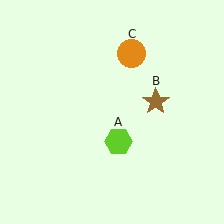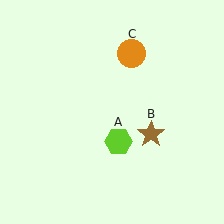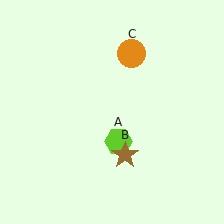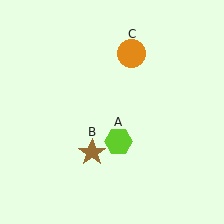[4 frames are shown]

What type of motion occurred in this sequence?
The brown star (object B) rotated clockwise around the center of the scene.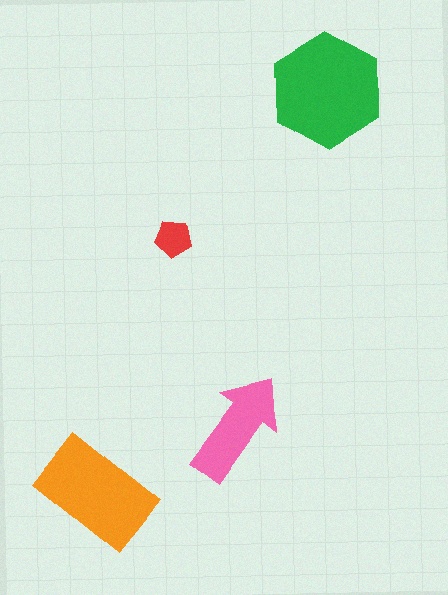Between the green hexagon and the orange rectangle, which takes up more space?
The green hexagon.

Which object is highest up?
The green hexagon is topmost.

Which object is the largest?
The green hexagon.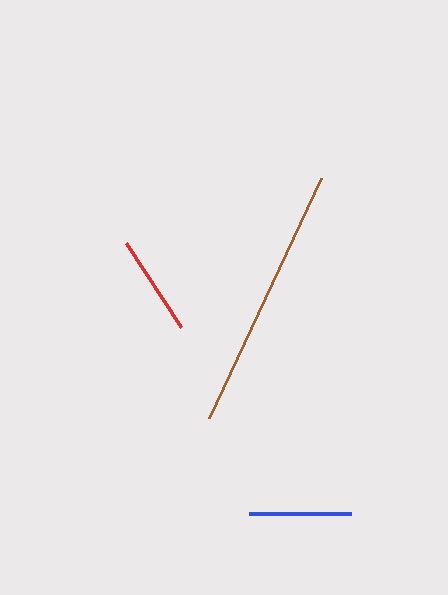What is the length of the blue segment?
The blue segment is approximately 102 pixels long.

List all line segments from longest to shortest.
From longest to shortest: brown, blue, red.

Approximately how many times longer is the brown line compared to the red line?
The brown line is approximately 2.6 times the length of the red line.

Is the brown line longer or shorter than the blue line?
The brown line is longer than the blue line.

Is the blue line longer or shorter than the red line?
The blue line is longer than the red line.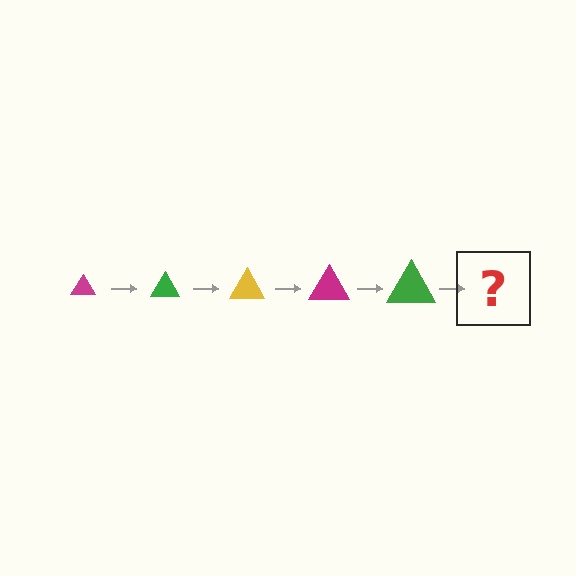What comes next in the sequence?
The next element should be a yellow triangle, larger than the previous one.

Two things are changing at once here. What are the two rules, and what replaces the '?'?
The two rules are that the triangle grows larger each step and the color cycles through magenta, green, and yellow. The '?' should be a yellow triangle, larger than the previous one.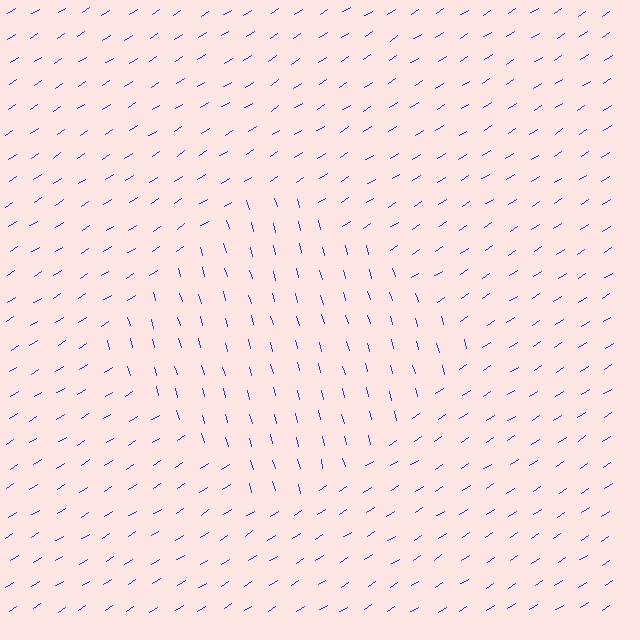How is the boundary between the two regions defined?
The boundary is defined purely by a change in line orientation (approximately 73 degrees difference). All lines are the same color and thickness.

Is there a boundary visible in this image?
Yes, there is a texture boundary formed by a change in line orientation.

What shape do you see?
I see a diamond.